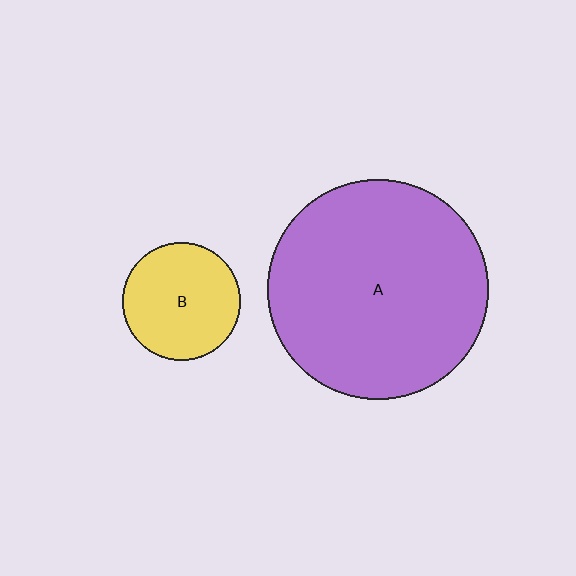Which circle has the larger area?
Circle A (purple).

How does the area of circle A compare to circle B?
Approximately 3.5 times.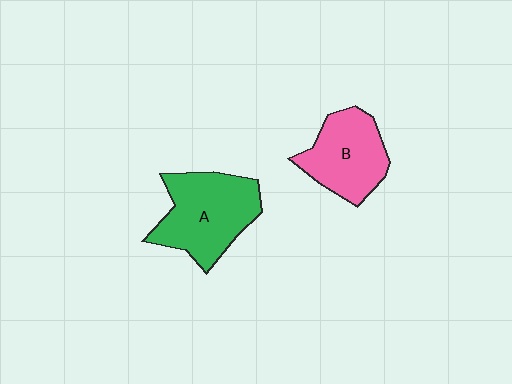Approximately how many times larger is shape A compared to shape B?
Approximately 1.2 times.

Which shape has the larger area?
Shape A (green).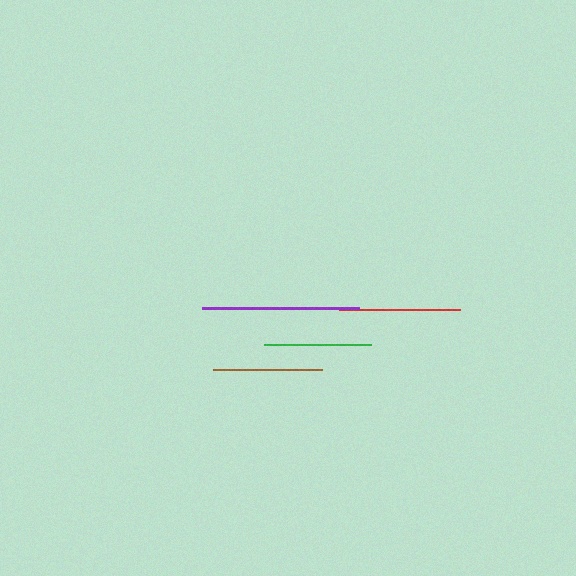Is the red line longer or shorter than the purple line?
The purple line is longer than the red line.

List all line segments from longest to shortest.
From longest to shortest: purple, red, brown, green.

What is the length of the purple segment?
The purple segment is approximately 157 pixels long.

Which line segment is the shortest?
The green line is the shortest at approximately 107 pixels.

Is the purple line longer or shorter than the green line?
The purple line is longer than the green line.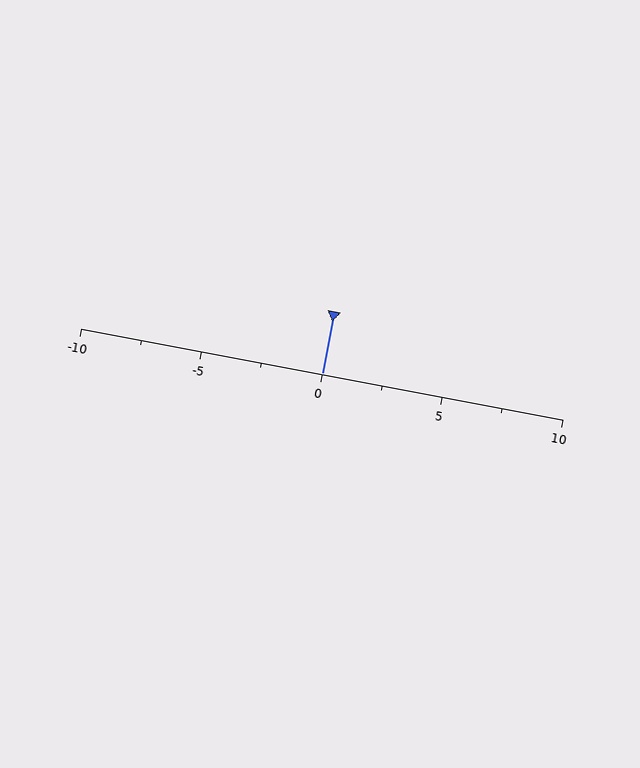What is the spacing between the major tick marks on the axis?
The major ticks are spaced 5 apart.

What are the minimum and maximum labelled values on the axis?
The axis runs from -10 to 10.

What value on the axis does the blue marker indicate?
The marker indicates approximately 0.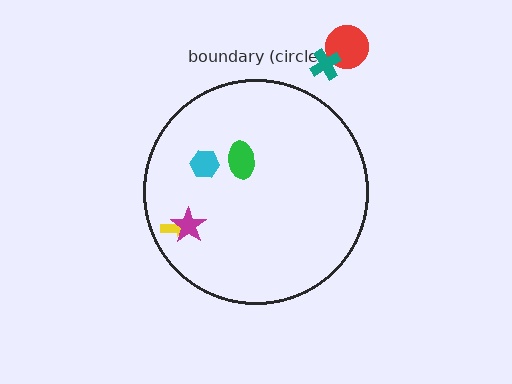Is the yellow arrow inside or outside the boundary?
Inside.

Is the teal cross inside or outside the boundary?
Outside.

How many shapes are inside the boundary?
4 inside, 2 outside.